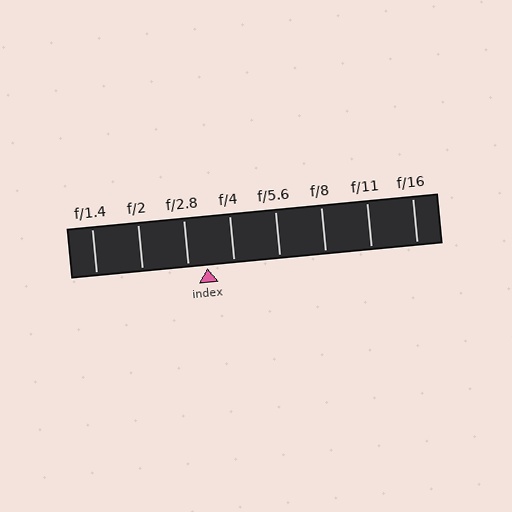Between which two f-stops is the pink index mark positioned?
The index mark is between f/2.8 and f/4.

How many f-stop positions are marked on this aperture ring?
There are 8 f-stop positions marked.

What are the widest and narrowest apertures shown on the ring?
The widest aperture shown is f/1.4 and the narrowest is f/16.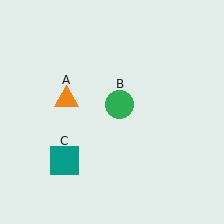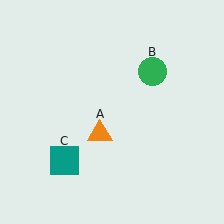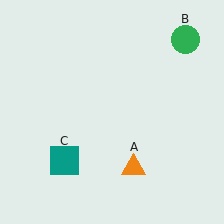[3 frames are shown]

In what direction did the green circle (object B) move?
The green circle (object B) moved up and to the right.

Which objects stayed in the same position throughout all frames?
Teal square (object C) remained stationary.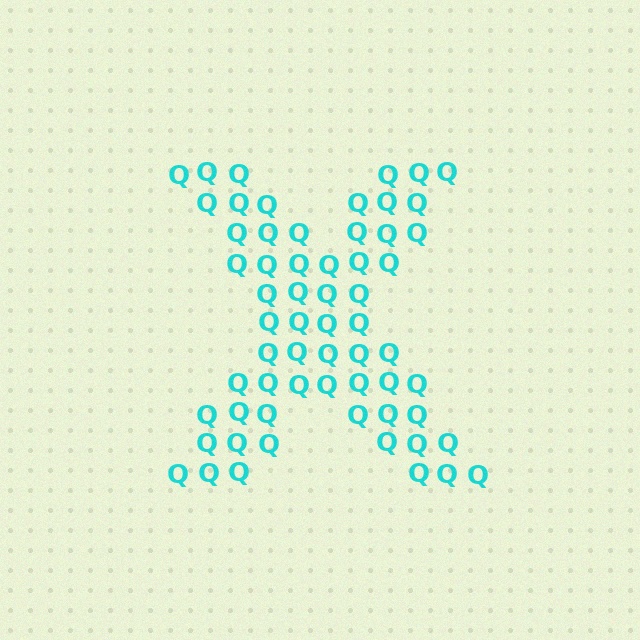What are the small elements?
The small elements are letter Q's.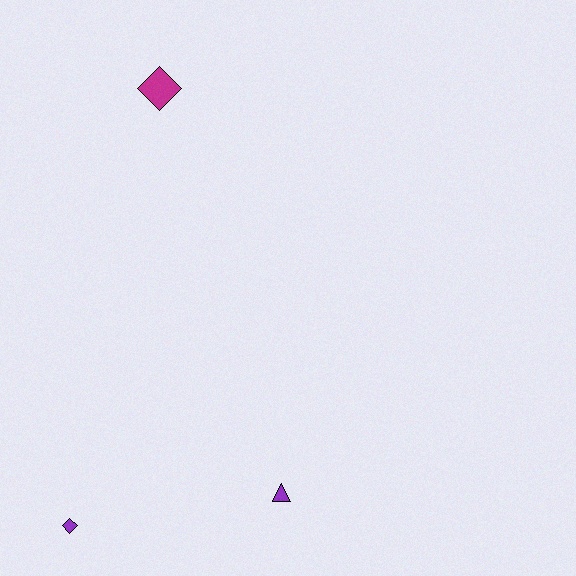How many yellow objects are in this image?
There are no yellow objects.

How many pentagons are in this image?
There are no pentagons.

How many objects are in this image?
There are 3 objects.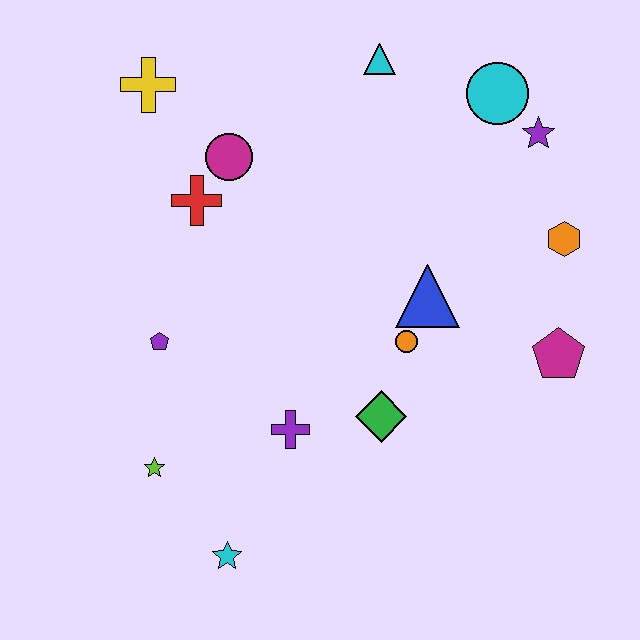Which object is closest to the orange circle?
The blue triangle is closest to the orange circle.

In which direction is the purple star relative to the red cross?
The purple star is to the right of the red cross.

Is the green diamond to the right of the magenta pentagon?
No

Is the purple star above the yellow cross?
No